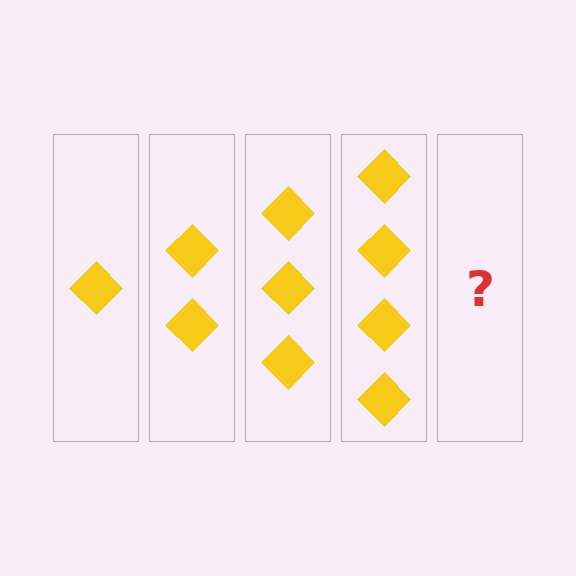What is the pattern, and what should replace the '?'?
The pattern is that each step adds one more diamond. The '?' should be 5 diamonds.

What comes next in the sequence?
The next element should be 5 diamonds.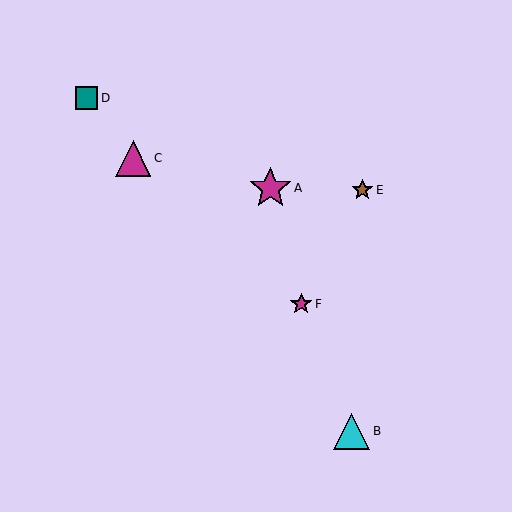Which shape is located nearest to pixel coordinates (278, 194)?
The magenta star (labeled A) at (270, 188) is nearest to that location.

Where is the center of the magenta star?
The center of the magenta star is at (301, 304).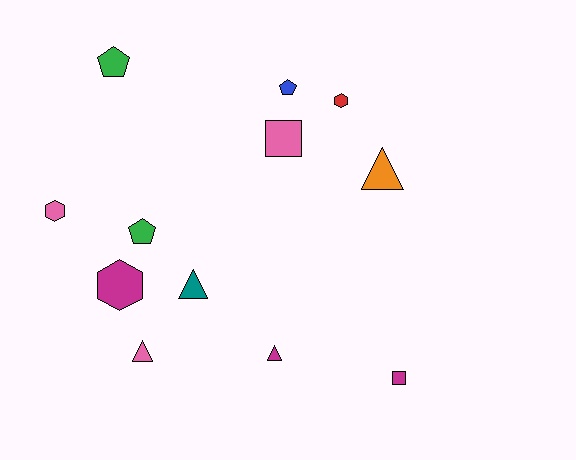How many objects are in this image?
There are 12 objects.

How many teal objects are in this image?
There is 1 teal object.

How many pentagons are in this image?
There are 3 pentagons.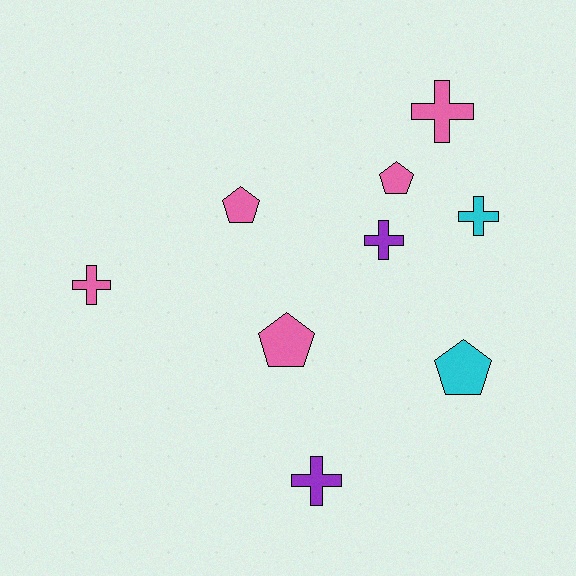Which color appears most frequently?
Pink, with 5 objects.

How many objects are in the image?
There are 9 objects.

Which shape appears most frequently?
Cross, with 5 objects.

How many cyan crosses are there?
There is 1 cyan cross.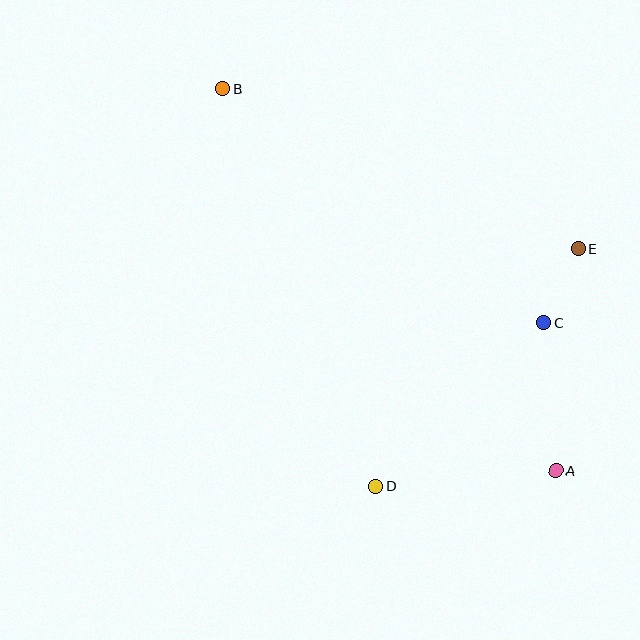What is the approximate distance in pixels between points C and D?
The distance between C and D is approximately 235 pixels.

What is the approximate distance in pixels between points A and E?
The distance between A and E is approximately 223 pixels.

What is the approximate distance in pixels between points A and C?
The distance between A and C is approximately 149 pixels.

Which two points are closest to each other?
Points C and E are closest to each other.